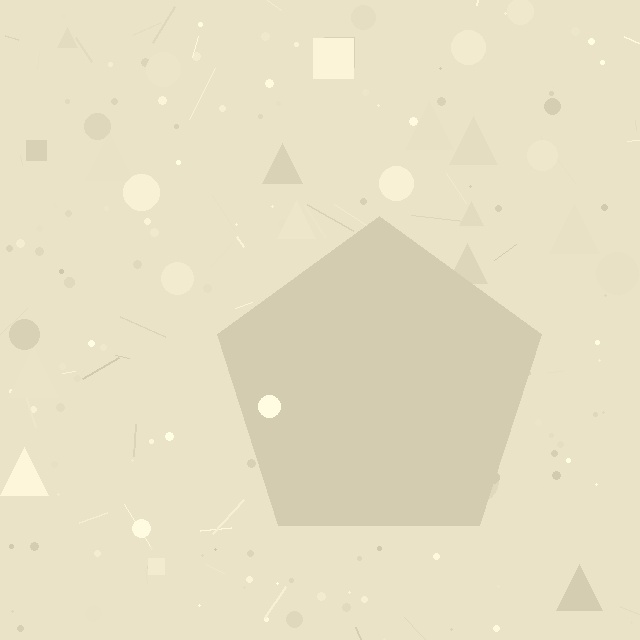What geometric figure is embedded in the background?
A pentagon is embedded in the background.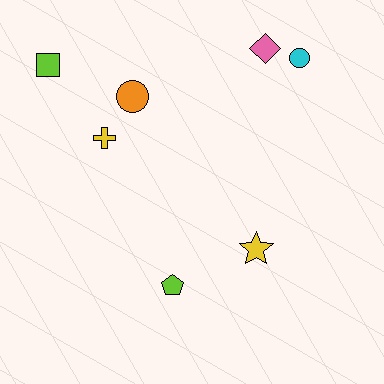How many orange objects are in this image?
There is 1 orange object.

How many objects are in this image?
There are 7 objects.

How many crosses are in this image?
There is 1 cross.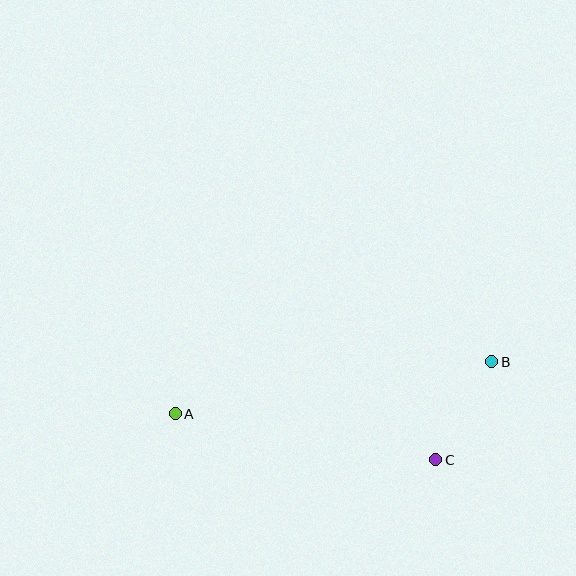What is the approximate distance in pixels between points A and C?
The distance between A and C is approximately 265 pixels.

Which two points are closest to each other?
Points B and C are closest to each other.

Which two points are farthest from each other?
Points A and B are farthest from each other.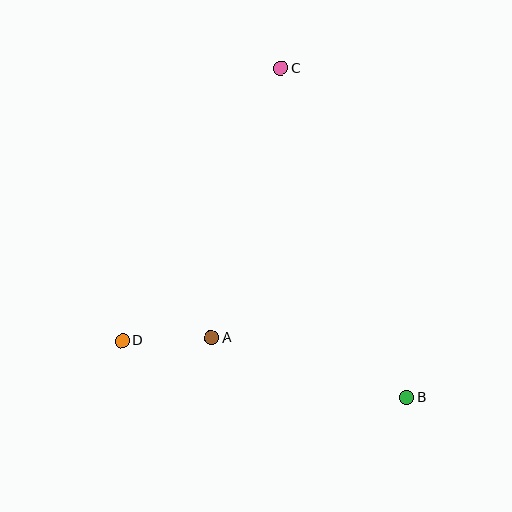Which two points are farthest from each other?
Points B and C are farthest from each other.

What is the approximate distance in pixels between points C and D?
The distance between C and D is approximately 315 pixels.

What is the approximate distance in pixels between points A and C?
The distance between A and C is approximately 278 pixels.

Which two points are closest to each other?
Points A and D are closest to each other.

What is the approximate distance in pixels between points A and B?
The distance between A and B is approximately 204 pixels.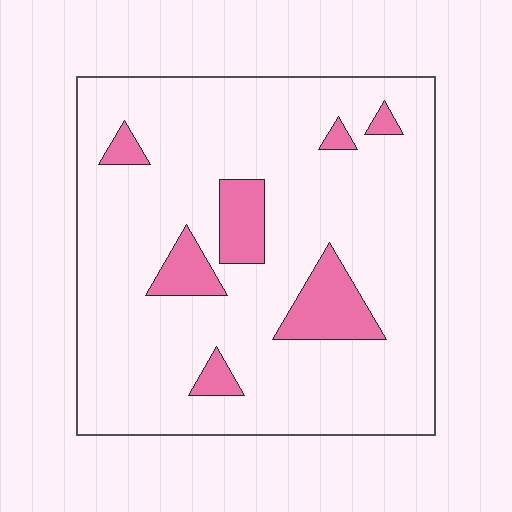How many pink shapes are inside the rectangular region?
7.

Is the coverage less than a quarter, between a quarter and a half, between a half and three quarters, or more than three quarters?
Less than a quarter.